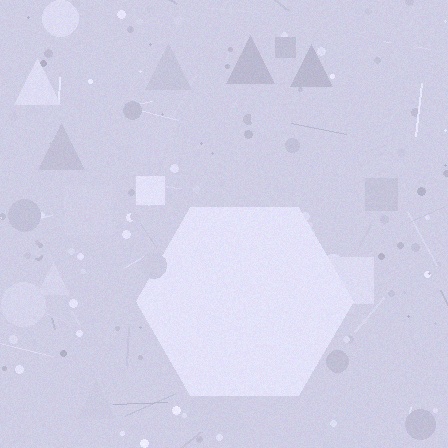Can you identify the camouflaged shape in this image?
The camouflaged shape is a hexagon.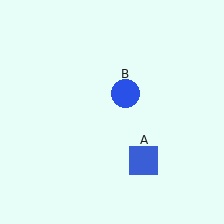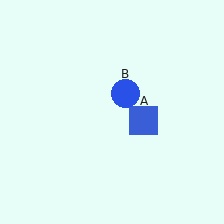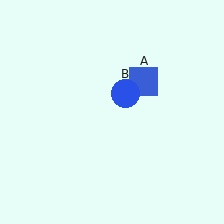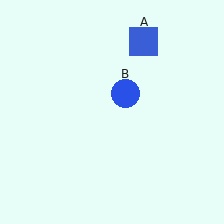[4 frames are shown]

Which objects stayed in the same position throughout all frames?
Blue circle (object B) remained stationary.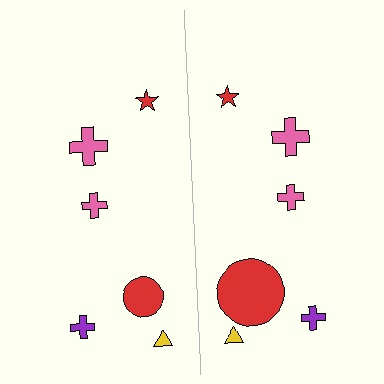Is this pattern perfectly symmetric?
No, the pattern is not perfectly symmetric. The red circle on the right side has a different size than its mirror counterpart.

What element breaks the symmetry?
The red circle on the right side has a different size than its mirror counterpart.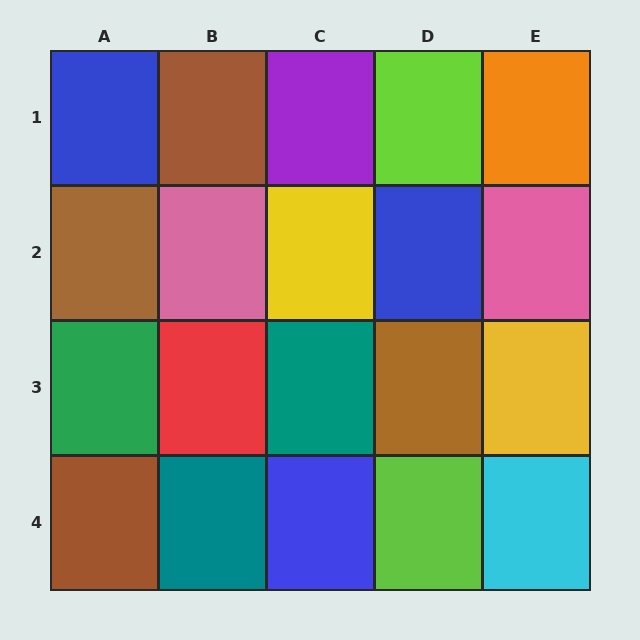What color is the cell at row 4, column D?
Lime.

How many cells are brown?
4 cells are brown.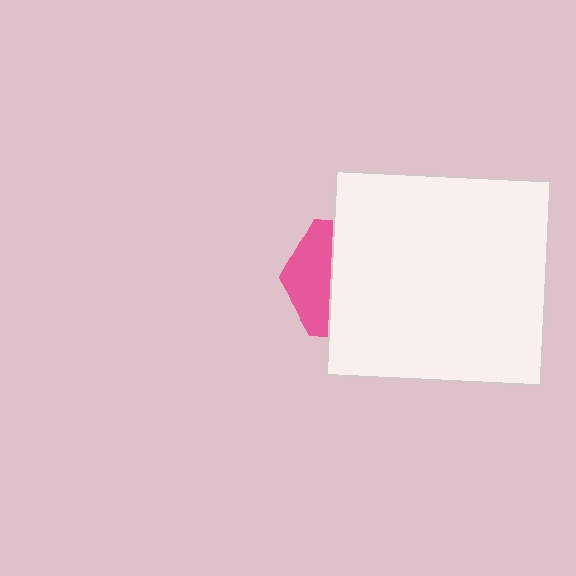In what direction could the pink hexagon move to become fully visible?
The pink hexagon could move left. That would shift it out from behind the white rectangle entirely.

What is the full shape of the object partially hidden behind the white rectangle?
The partially hidden object is a pink hexagon.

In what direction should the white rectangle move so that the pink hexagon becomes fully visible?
The white rectangle should move right. That is the shortest direction to clear the overlap and leave the pink hexagon fully visible.